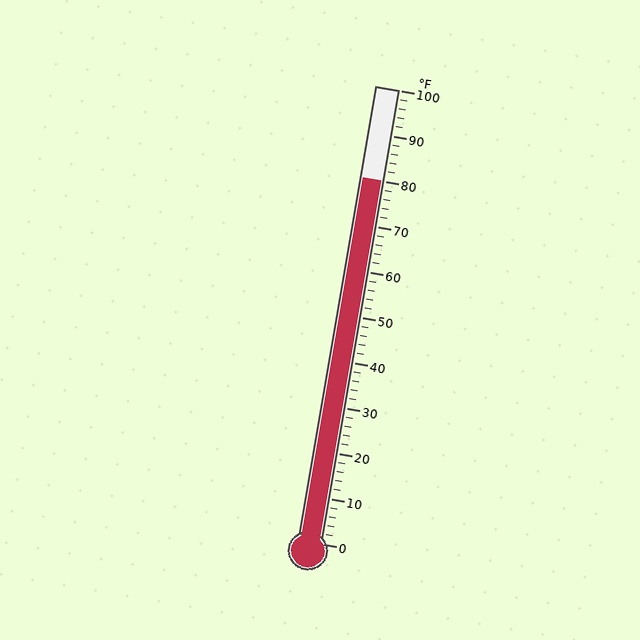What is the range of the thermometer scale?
The thermometer scale ranges from 0°F to 100°F.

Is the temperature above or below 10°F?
The temperature is above 10°F.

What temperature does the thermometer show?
The thermometer shows approximately 80°F.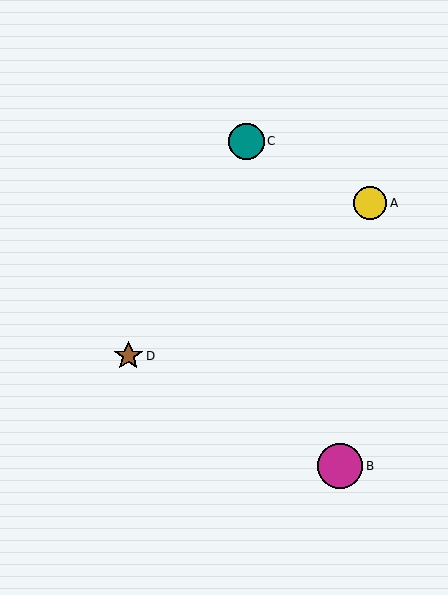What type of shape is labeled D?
Shape D is a brown star.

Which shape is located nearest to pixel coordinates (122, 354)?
The brown star (labeled D) at (128, 356) is nearest to that location.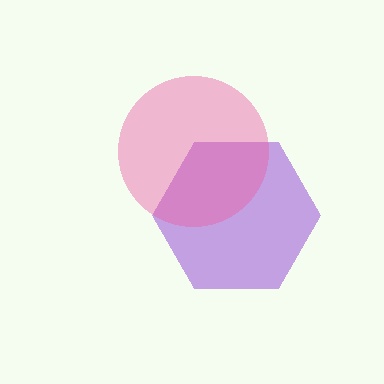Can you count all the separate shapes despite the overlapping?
Yes, there are 2 separate shapes.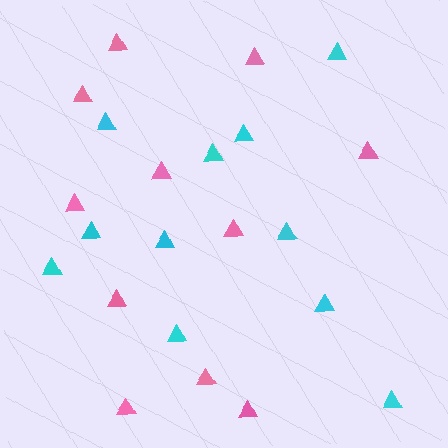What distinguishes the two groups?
There are 2 groups: one group of pink triangles (11) and one group of cyan triangles (11).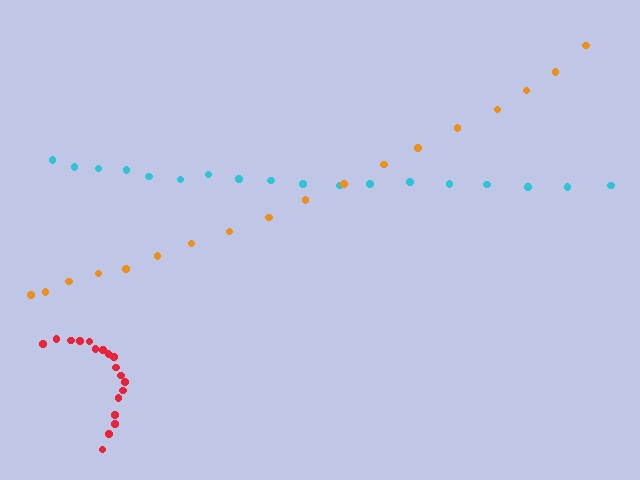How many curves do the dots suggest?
There are 3 distinct paths.